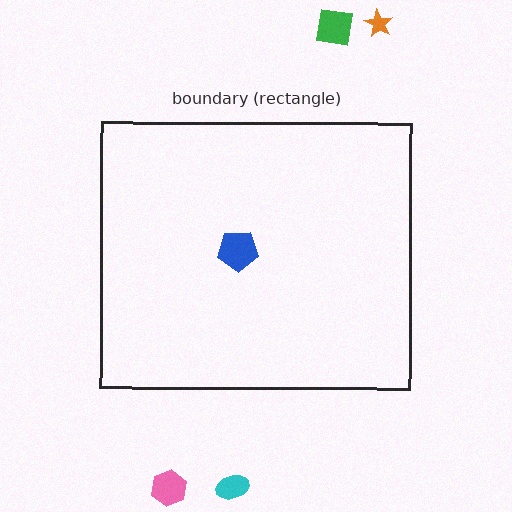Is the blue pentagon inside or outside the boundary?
Inside.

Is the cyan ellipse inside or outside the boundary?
Outside.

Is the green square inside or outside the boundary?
Outside.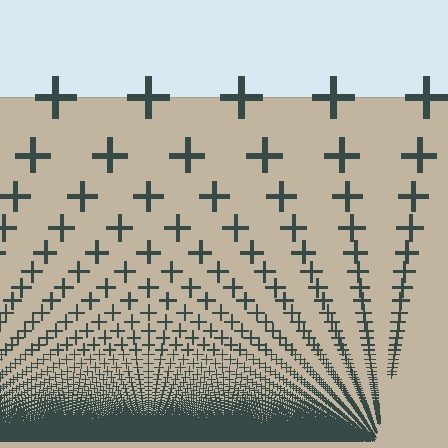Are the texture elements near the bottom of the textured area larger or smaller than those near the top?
Smaller. The gradient is inverted — elements near the bottom are smaller and denser.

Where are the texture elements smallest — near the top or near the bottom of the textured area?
Near the bottom.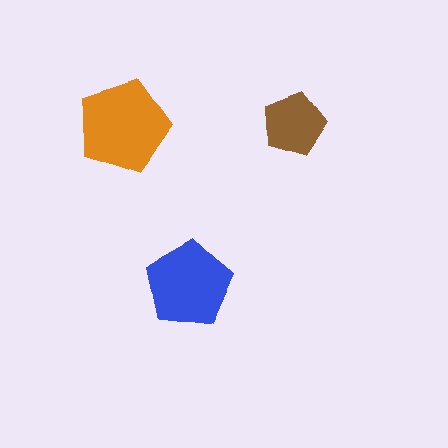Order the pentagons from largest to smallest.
the orange one, the blue one, the brown one.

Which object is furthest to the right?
The brown pentagon is rightmost.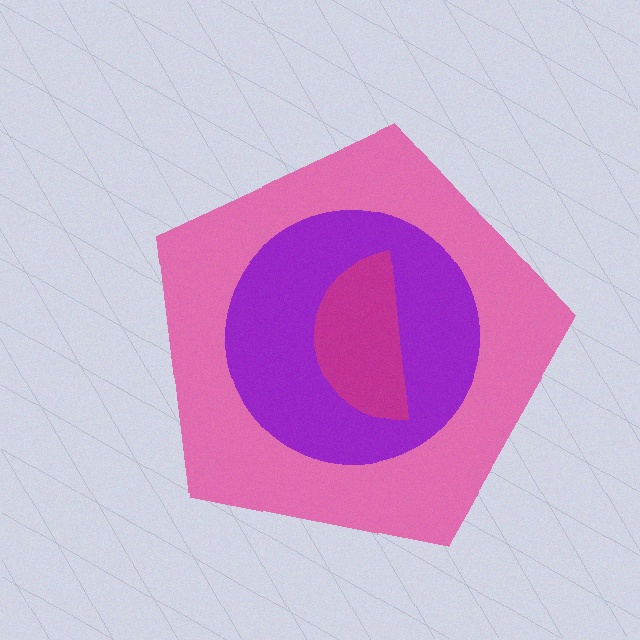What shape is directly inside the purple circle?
The magenta semicircle.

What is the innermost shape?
The magenta semicircle.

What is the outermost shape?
The pink pentagon.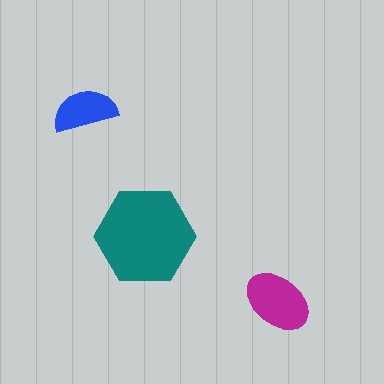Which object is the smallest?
The blue semicircle.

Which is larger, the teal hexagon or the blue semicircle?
The teal hexagon.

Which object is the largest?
The teal hexagon.